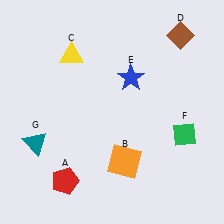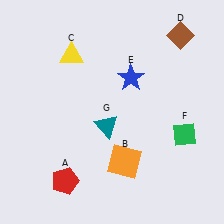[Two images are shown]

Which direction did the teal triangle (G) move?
The teal triangle (G) moved right.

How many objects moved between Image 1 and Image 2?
1 object moved between the two images.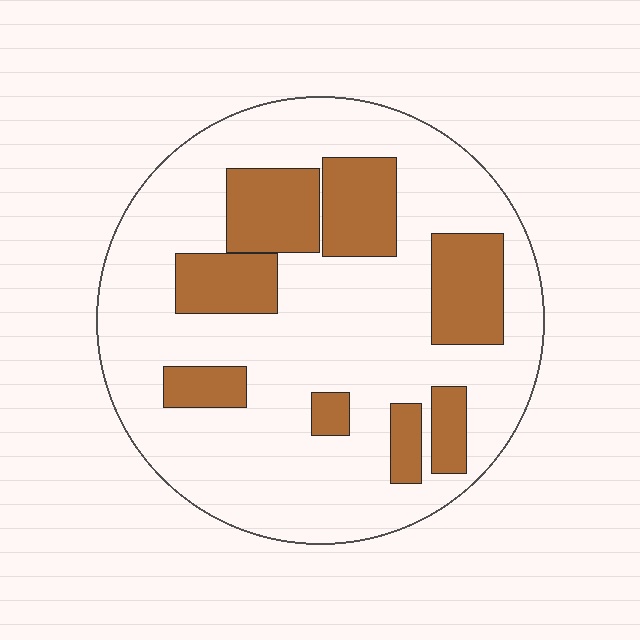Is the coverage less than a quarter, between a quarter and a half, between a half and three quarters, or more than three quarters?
Between a quarter and a half.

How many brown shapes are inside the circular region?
8.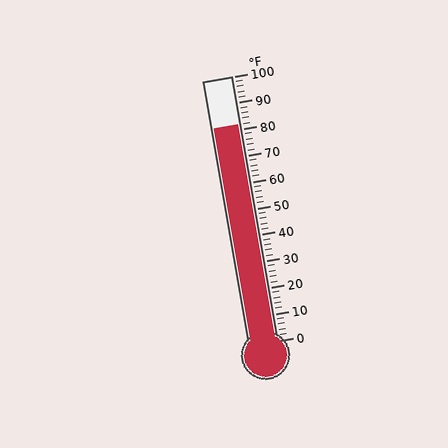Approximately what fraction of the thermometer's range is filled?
The thermometer is filled to approximately 80% of its range.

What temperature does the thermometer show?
The thermometer shows approximately 82°F.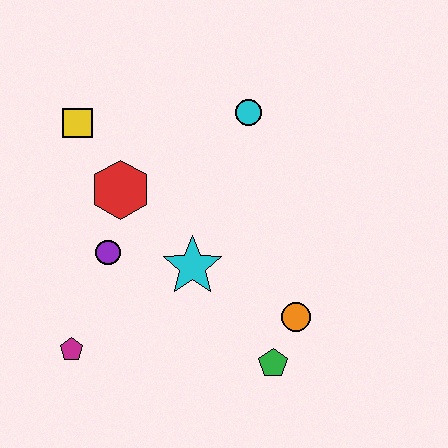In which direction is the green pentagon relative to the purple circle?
The green pentagon is to the right of the purple circle.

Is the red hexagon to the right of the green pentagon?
No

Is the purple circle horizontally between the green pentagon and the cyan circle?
No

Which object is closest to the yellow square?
The red hexagon is closest to the yellow square.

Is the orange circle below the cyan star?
Yes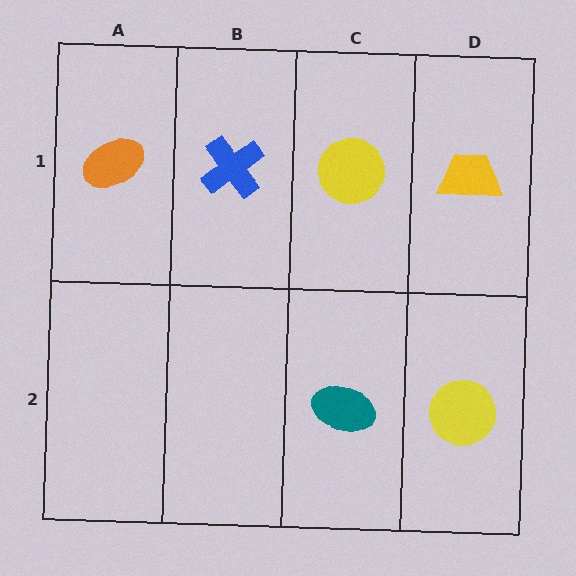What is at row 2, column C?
A teal ellipse.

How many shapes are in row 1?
4 shapes.